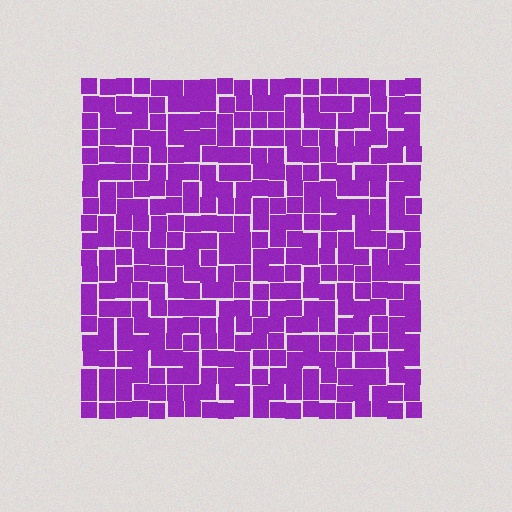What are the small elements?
The small elements are squares.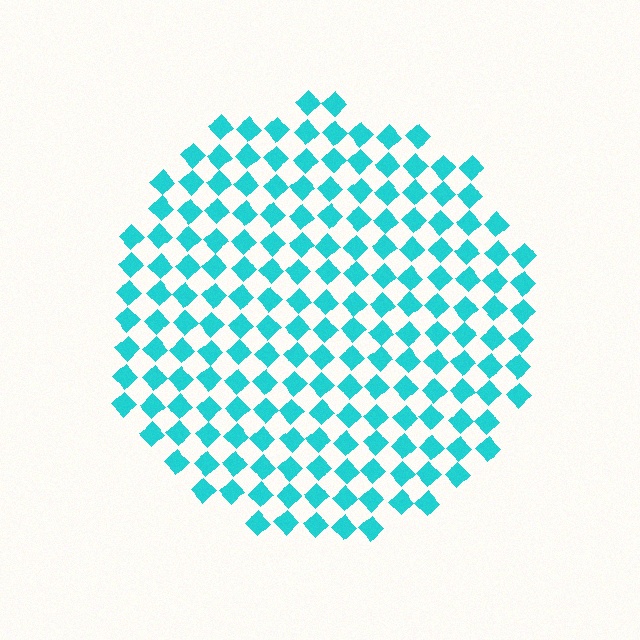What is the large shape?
The large shape is a circle.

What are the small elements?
The small elements are diamonds.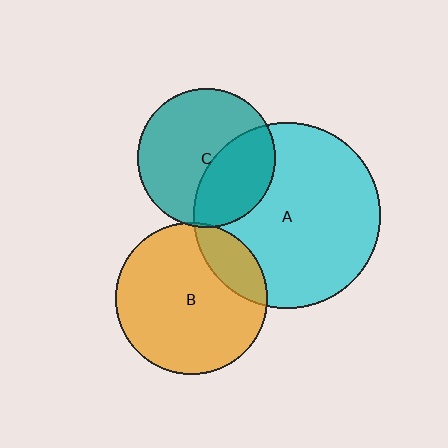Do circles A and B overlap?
Yes.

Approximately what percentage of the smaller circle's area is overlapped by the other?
Approximately 20%.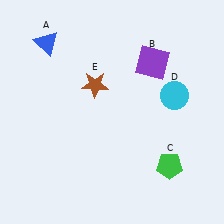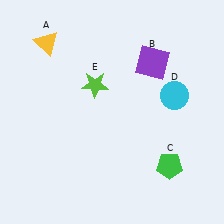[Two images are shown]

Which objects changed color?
A changed from blue to yellow. E changed from brown to lime.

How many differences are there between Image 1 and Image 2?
There are 2 differences between the two images.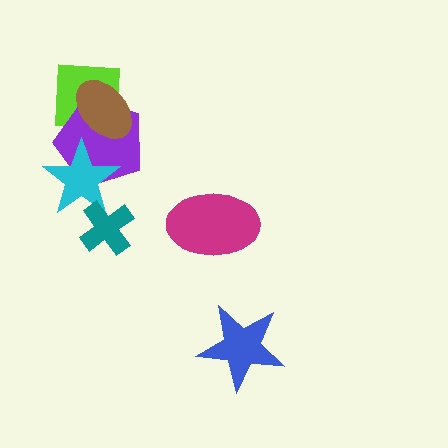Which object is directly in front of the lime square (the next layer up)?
The purple pentagon is directly in front of the lime square.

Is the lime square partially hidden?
Yes, it is partially covered by another shape.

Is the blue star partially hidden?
No, no other shape covers it.